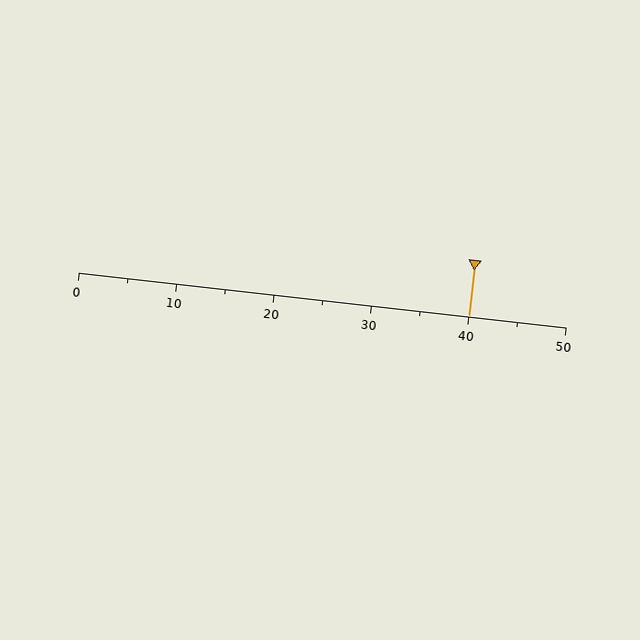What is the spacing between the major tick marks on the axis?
The major ticks are spaced 10 apart.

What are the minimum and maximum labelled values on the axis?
The axis runs from 0 to 50.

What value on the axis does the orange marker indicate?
The marker indicates approximately 40.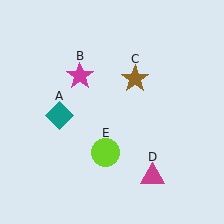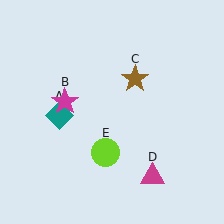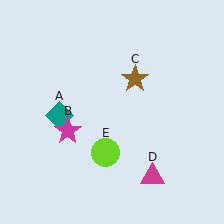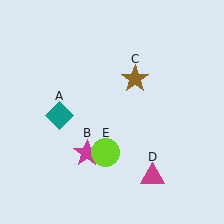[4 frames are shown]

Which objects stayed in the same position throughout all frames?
Teal diamond (object A) and brown star (object C) and magenta triangle (object D) and lime circle (object E) remained stationary.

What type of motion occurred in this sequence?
The magenta star (object B) rotated counterclockwise around the center of the scene.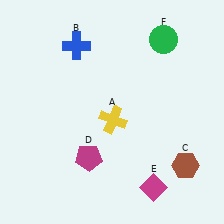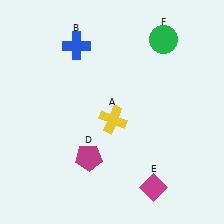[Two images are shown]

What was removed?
The brown hexagon (C) was removed in Image 2.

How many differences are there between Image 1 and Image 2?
There is 1 difference between the two images.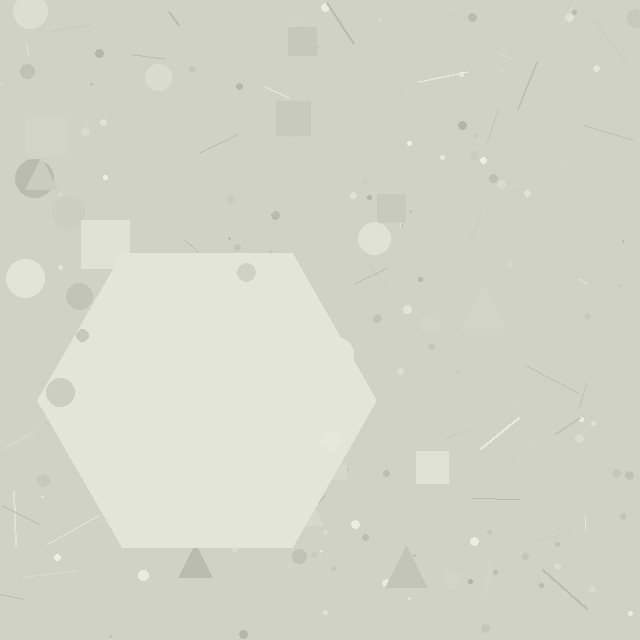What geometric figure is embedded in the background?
A hexagon is embedded in the background.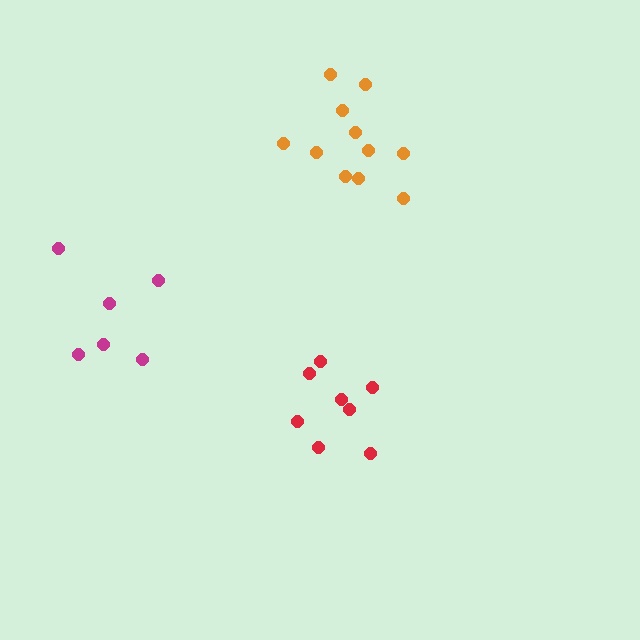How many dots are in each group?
Group 1: 6 dots, Group 2: 11 dots, Group 3: 8 dots (25 total).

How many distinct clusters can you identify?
There are 3 distinct clusters.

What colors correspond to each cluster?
The clusters are colored: magenta, orange, red.